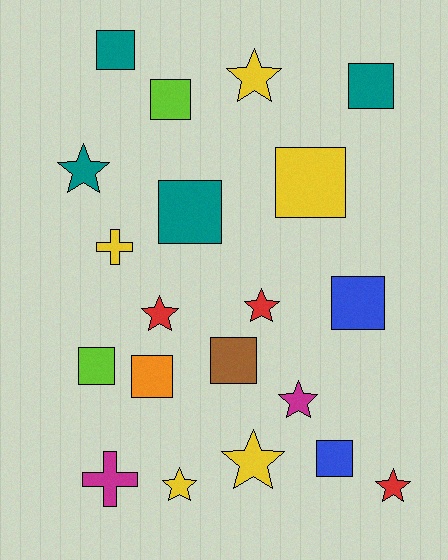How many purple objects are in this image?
There are no purple objects.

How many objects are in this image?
There are 20 objects.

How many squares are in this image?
There are 10 squares.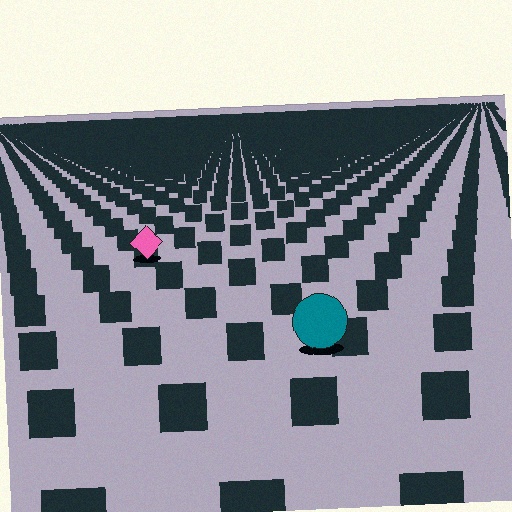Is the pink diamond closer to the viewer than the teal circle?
No. The teal circle is closer — you can tell from the texture gradient: the ground texture is coarser near it.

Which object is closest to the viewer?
The teal circle is closest. The texture marks near it are larger and more spread out.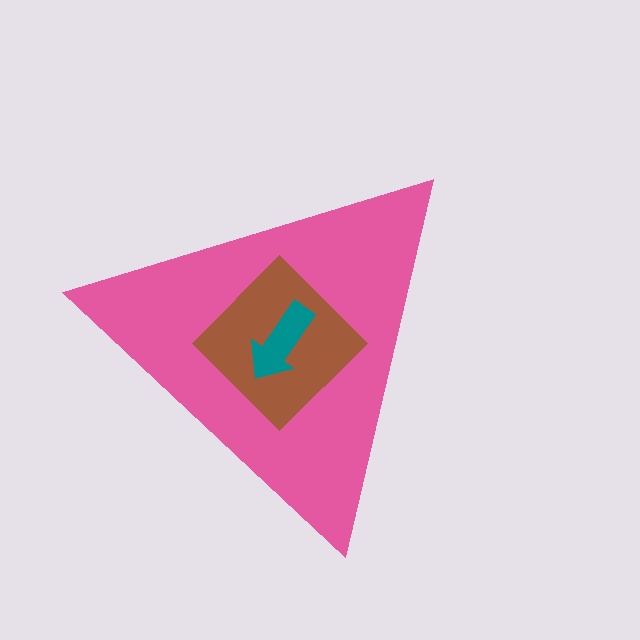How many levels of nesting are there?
3.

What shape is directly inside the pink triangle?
The brown diamond.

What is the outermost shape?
The pink triangle.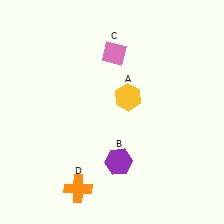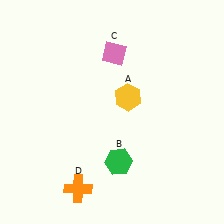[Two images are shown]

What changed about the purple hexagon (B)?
In Image 1, B is purple. In Image 2, it changed to green.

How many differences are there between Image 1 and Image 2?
There is 1 difference between the two images.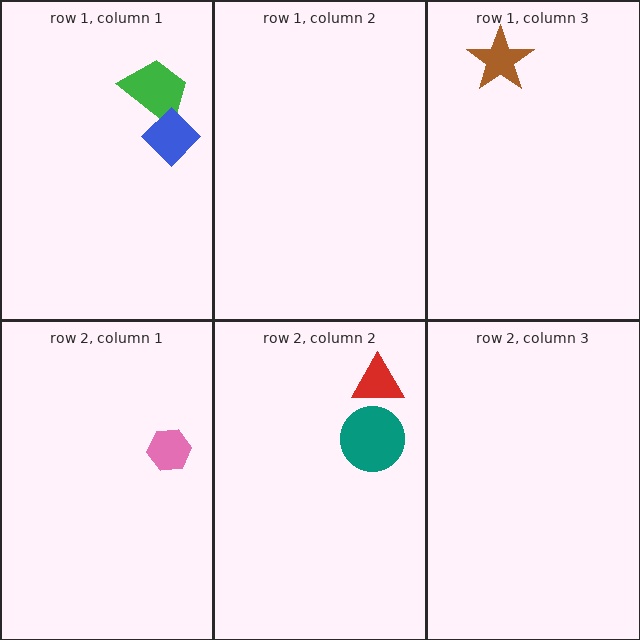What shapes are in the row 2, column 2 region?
The teal circle, the red triangle.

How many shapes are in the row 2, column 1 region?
1.